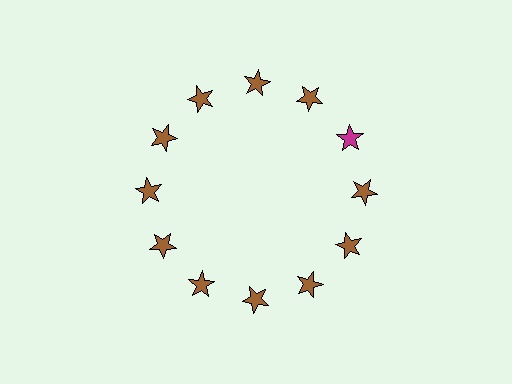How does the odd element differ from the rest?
It has a different color: magenta instead of brown.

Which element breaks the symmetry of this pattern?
The magenta star at roughly the 2 o'clock position breaks the symmetry. All other shapes are brown stars.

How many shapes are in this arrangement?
There are 12 shapes arranged in a ring pattern.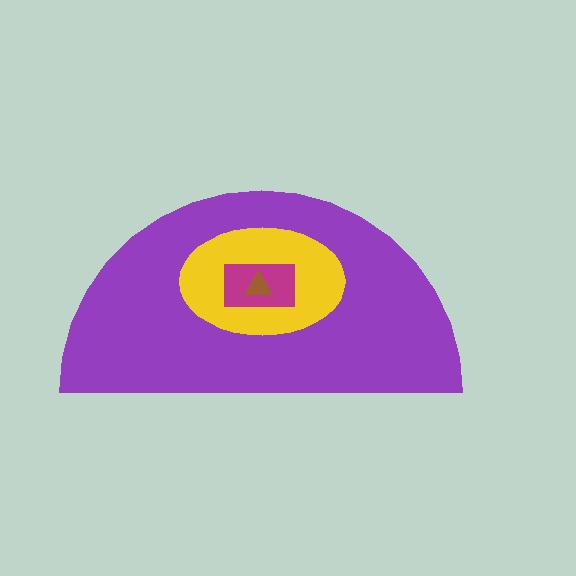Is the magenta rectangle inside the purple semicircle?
Yes.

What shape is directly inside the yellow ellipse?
The magenta rectangle.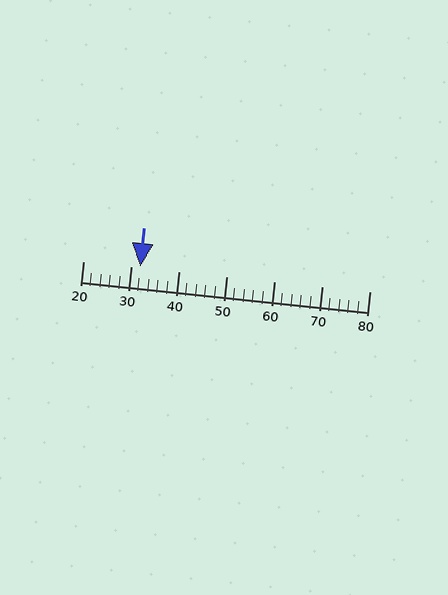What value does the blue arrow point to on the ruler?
The blue arrow points to approximately 32.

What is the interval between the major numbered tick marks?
The major tick marks are spaced 10 units apart.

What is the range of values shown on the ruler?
The ruler shows values from 20 to 80.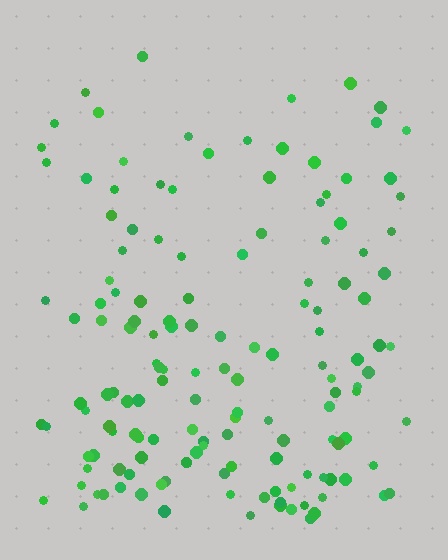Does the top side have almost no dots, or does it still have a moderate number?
Still a moderate number, just noticeably fewer than the bottom.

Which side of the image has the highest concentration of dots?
The bottom.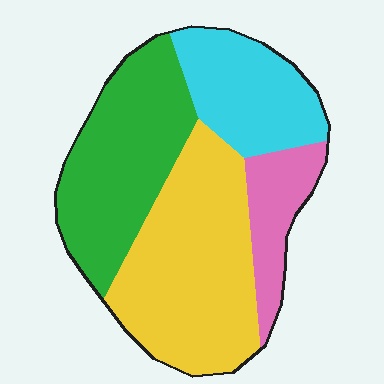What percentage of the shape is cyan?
Cyan covers roughly 20% of the shape.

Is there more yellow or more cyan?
Yellow.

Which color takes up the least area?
Pink, at roughly 10%.